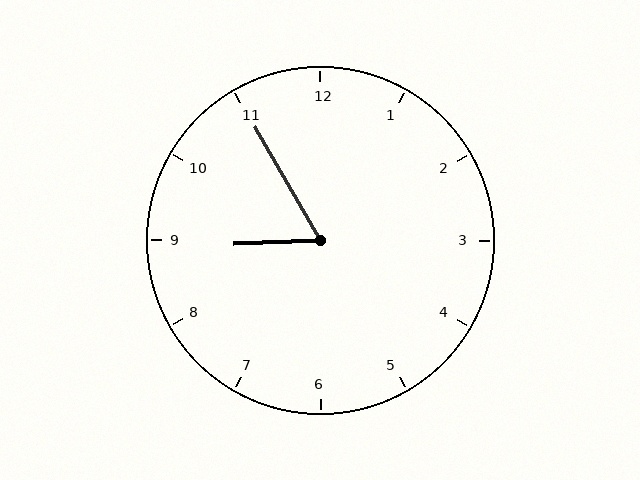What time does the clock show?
8:55.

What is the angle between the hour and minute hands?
Approximately 62 degrees.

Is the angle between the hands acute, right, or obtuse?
It is acute.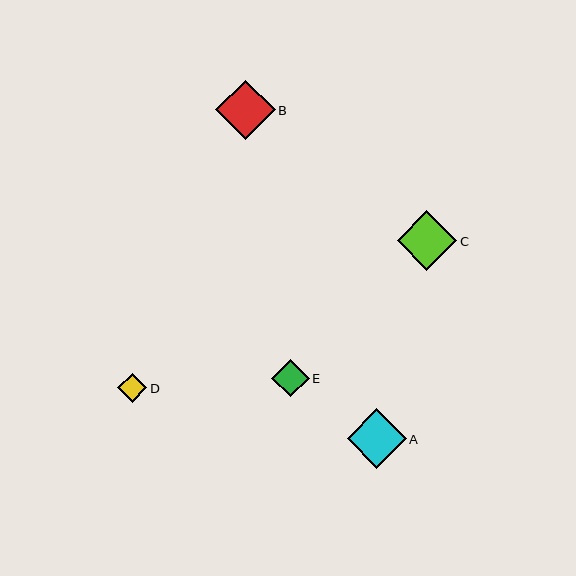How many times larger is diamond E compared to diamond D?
Diamond E is approximately 1.3 times the size of diamond D.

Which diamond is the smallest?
Diamond D is the smallest with a size of approximately 29 pixels.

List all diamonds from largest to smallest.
From largest to smallest: C, B, A, E, D.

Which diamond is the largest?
Diamond C is the largest with a size of approximately 60 pixels.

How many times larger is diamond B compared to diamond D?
Diamond B is approximately 2.0 times the size of diamond D.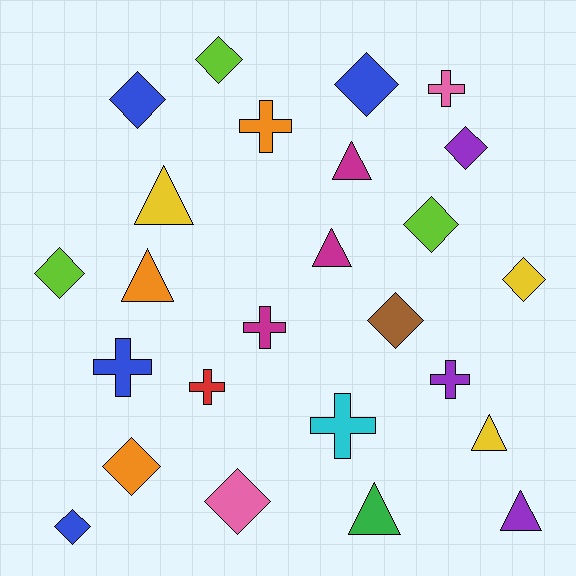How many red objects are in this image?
There is 1 red object.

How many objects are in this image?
There are 25 objects.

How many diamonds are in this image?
There are 11 diamonds.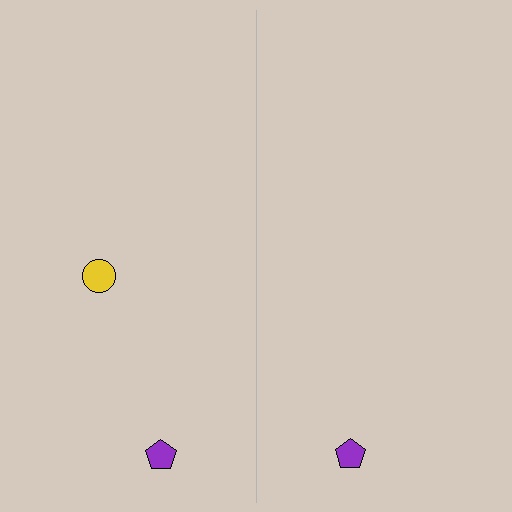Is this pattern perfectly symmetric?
No, the pattern is not perfectly symmetric. A yellow circle is missing from the right side.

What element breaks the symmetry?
A yellow circle is missing from the right side.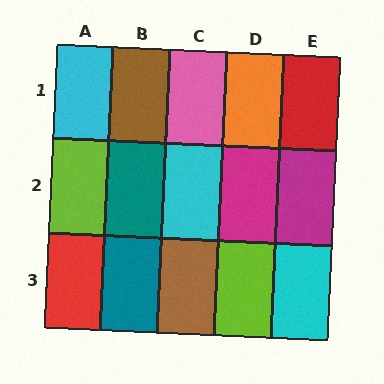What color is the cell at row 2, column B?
Teal.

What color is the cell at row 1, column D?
Orange.